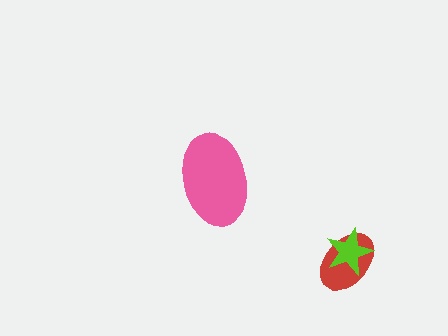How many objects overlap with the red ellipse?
1 object overlaps with the red ellipse.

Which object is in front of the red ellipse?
The lime star is in front of the red ellipse.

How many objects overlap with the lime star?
1 object overlaps with the lime star.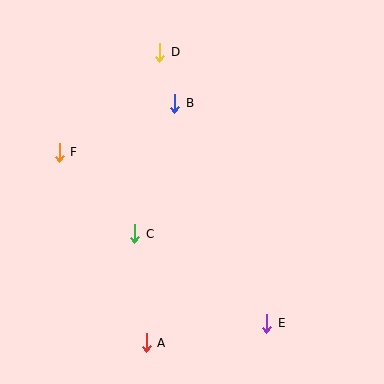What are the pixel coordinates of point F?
Point F is at (59, 152).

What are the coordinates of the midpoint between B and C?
The midpoint between B and C is at (155, 169).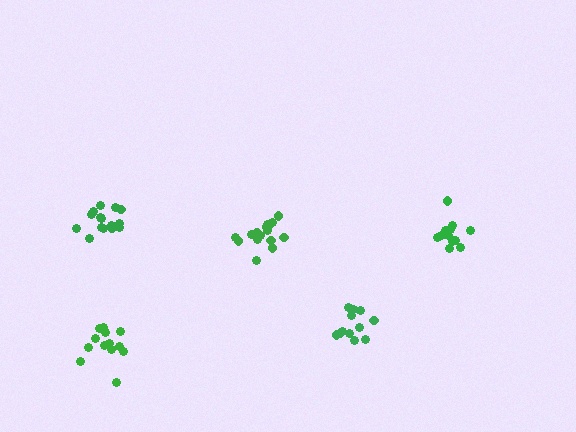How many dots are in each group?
Group 1: 15 dots, Group 2: 12 dots, Group 3: 12 dots, Group 4: 17 dots, Group 5: 13 dots (69 total).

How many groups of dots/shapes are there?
There are 5 groups.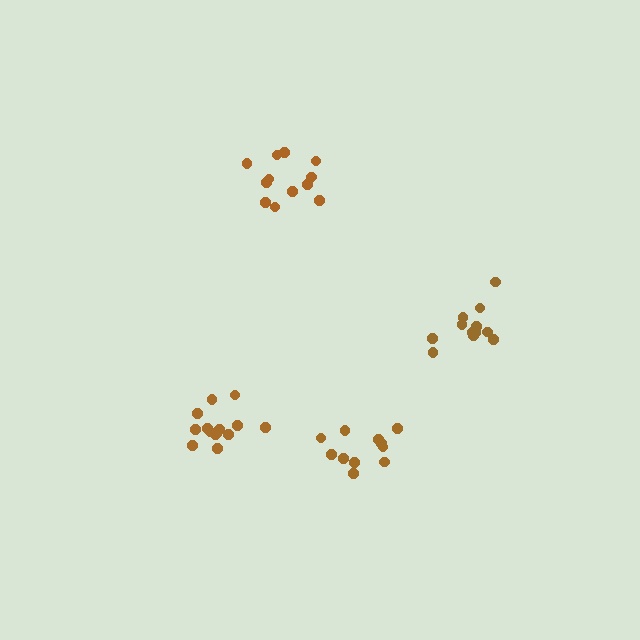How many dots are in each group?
Group 1: 12 dots, Group 2: 12 dots, Group 3: 14 dots, Group 4: 11 dots (49 total).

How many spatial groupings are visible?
There are 4 spatial groupings.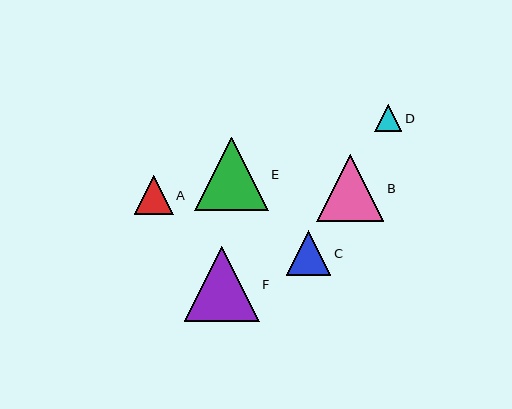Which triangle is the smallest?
Triangle D is the smallest with a size of approximately 27 pixels.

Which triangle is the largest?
Triangle F is the largest with a size of approximately 75 pixels.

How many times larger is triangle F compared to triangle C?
Triangle F is approximately 1.7 times the size of triangle C.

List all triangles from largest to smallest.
From largest to smallest: F, E, B, C, A, D.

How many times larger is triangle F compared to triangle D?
Triangle F is approximately 2.7 times the size of triangle D.